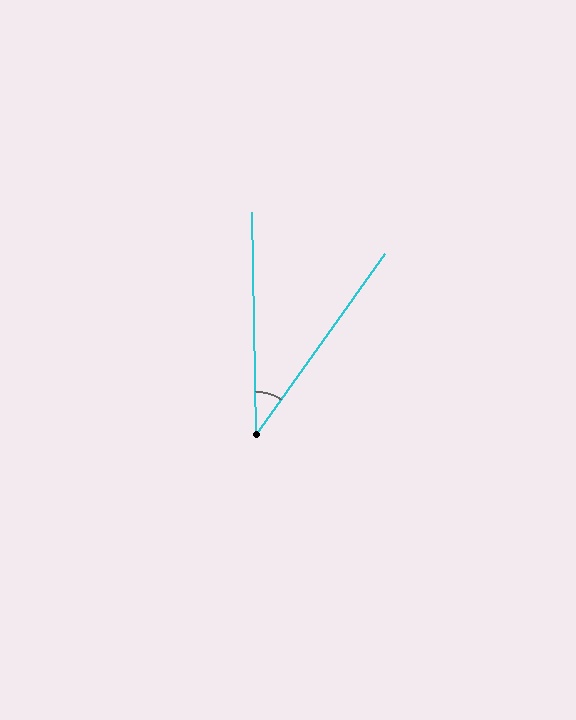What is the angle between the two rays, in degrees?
Approximately 36 degrees.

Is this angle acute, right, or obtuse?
It is acute.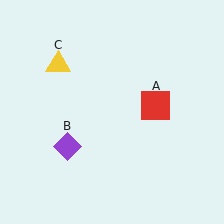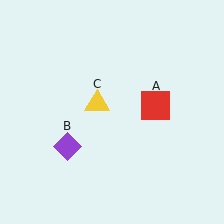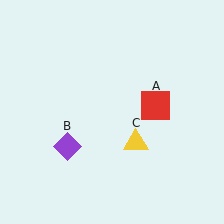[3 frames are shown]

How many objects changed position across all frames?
1 object changed position: yellow triangle (object C).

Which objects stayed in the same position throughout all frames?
Red square (object A) and purple diamond (object B) remained stationary.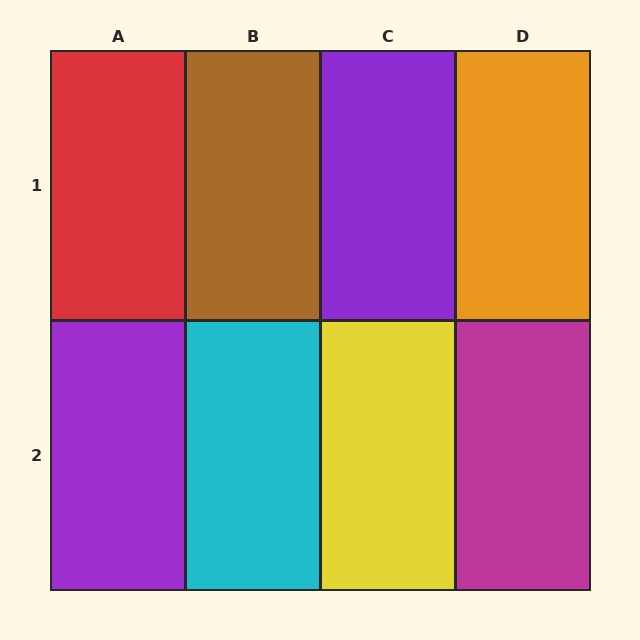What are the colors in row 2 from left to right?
Purple, cyan, yellow, magenta.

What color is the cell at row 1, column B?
Brown.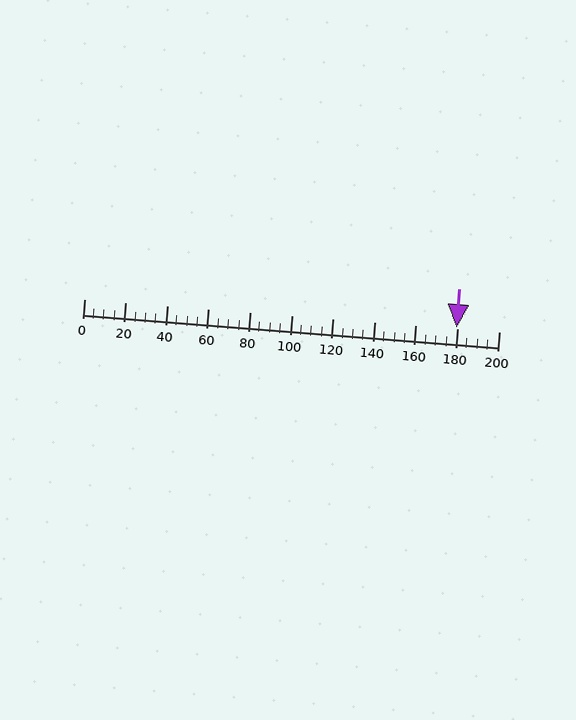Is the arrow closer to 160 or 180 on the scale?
The arrow is closer to 180.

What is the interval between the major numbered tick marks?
The major tick marks are spaced 20 units apart.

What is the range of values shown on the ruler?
The ruler shows values from 0 to 200.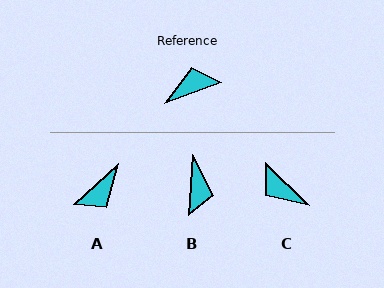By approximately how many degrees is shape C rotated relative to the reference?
Approximately 116 degrees counter-clockwise.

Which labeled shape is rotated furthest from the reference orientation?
A, about 158 degrees away.